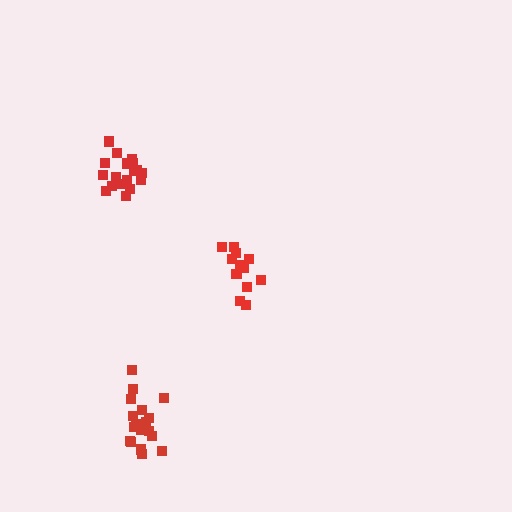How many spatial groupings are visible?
There are 3 spatial groupings.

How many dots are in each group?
Group 1: 13 dots, Group 2: 19 dots, Group 3: 19 dots (51 total).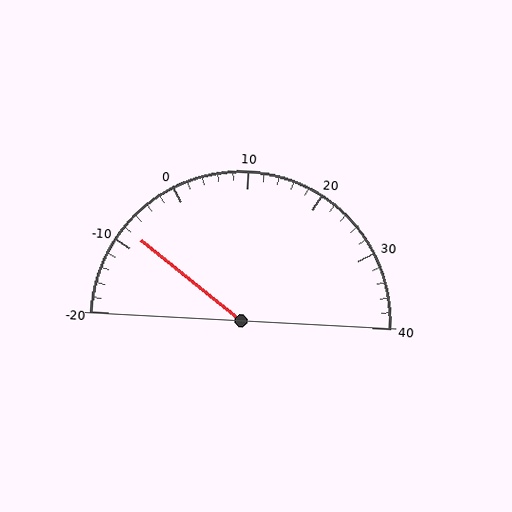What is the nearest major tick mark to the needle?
The nearest major tick mark is -10.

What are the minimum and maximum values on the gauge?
The gauge ranges from -20 to 40.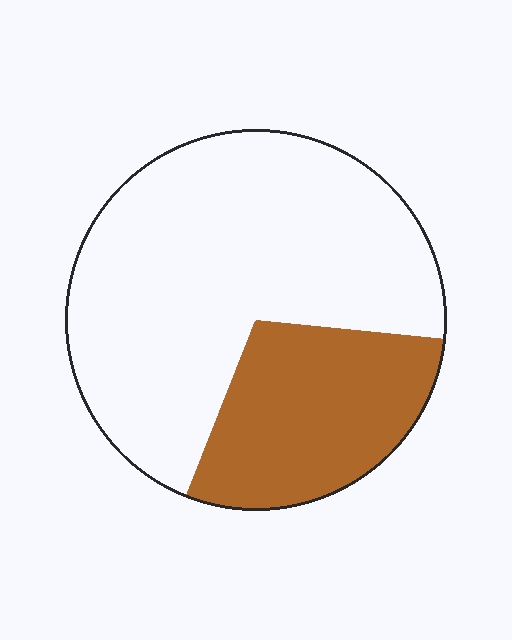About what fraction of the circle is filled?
About one third (1/3).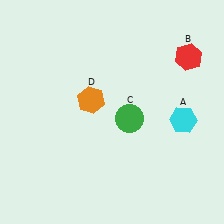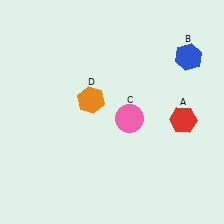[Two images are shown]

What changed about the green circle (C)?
In Image 1, C is green. In Image 2, it changed to pink.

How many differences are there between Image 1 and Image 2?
There are 3 differences between the two images.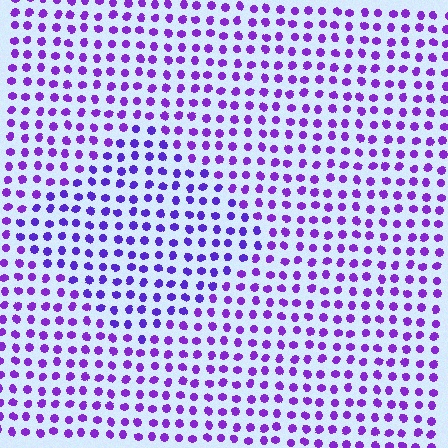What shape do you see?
I see a diamond.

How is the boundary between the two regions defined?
The boundary is defined purely by a slight shift in hue (about 18 degrees). Spacing, size, and orientation are identical on both sides.